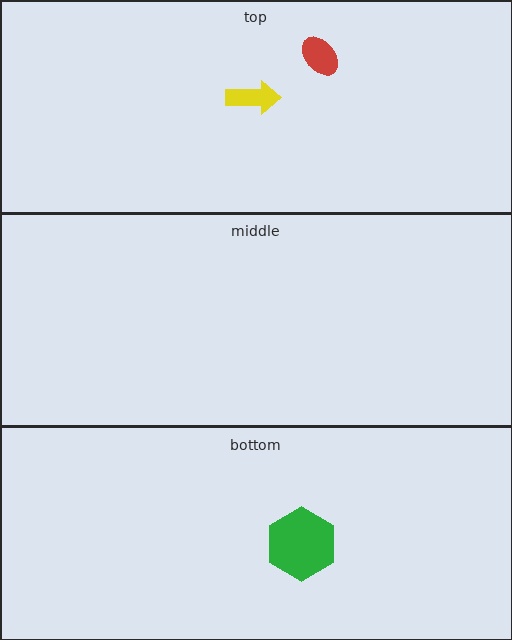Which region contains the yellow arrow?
The top region.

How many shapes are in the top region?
2.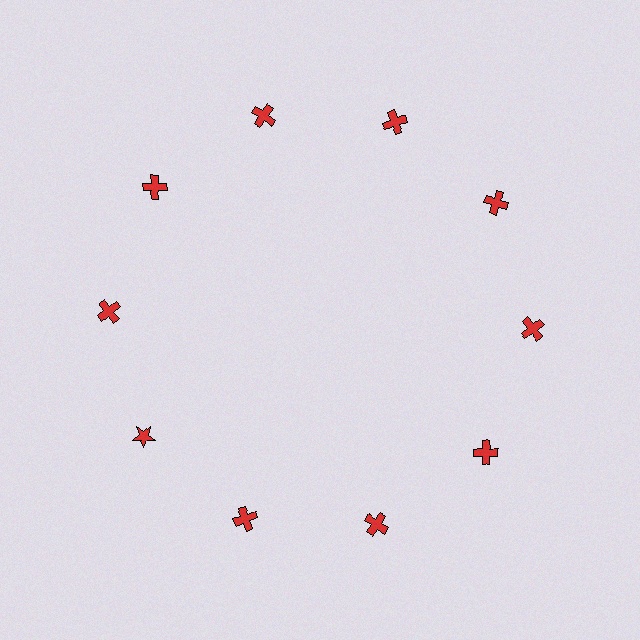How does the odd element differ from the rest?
It has a different shape: star instead of cross.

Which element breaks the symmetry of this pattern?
The red star at roughly the 8 o'clock position breaks the symmetry. All other shapes are red crosses.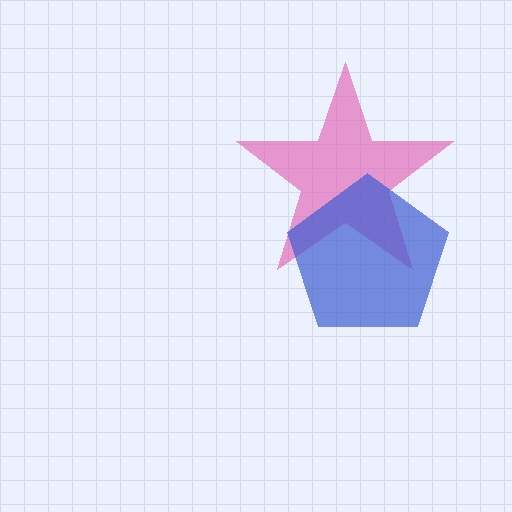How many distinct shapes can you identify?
There are 2 distinct shapes: a pink star, a blue pentagon.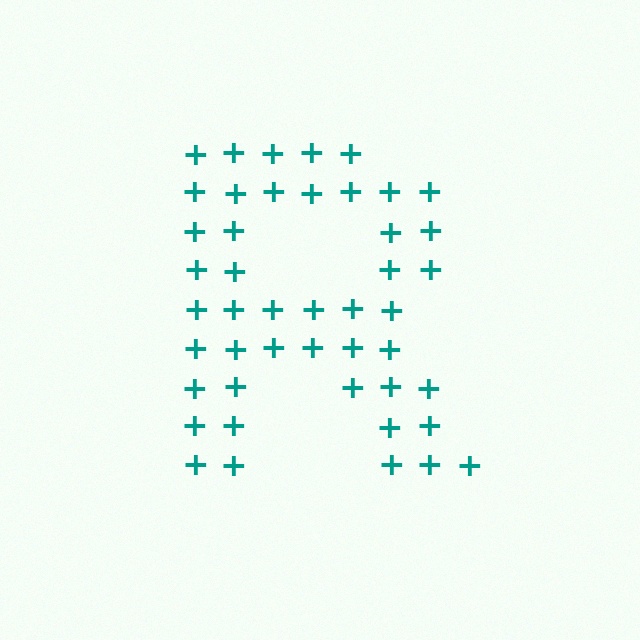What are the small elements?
The small elements are plus signs.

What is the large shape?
The large shape is the letter R.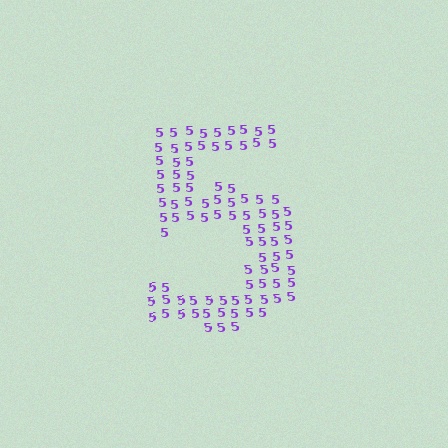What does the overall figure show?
The overall figure shows the digit 5.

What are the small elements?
The small elements are digit 5's.